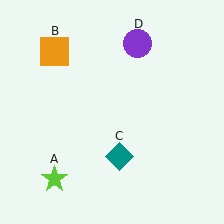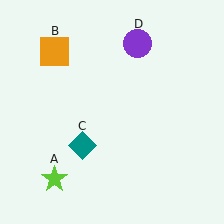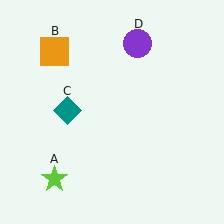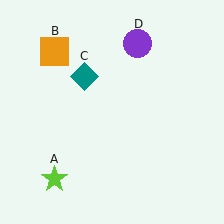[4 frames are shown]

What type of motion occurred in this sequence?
The teal diamond (object C) rotated clockwise around the center of the scene.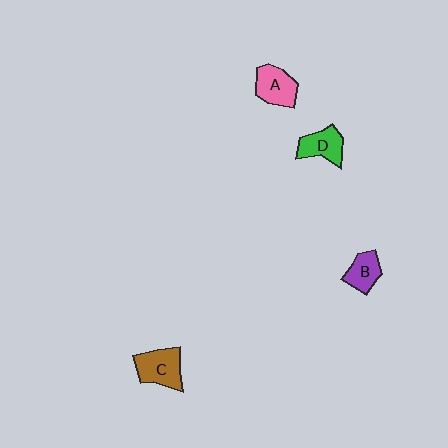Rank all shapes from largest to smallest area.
From largest to smallest: C (brown), A (pink), D (green), B (purple).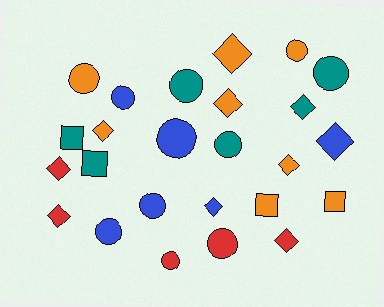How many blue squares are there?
There are no blue squares.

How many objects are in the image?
There are 25 objects.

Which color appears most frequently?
Orange, with 8 objects.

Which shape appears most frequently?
Circle, with 11 objects.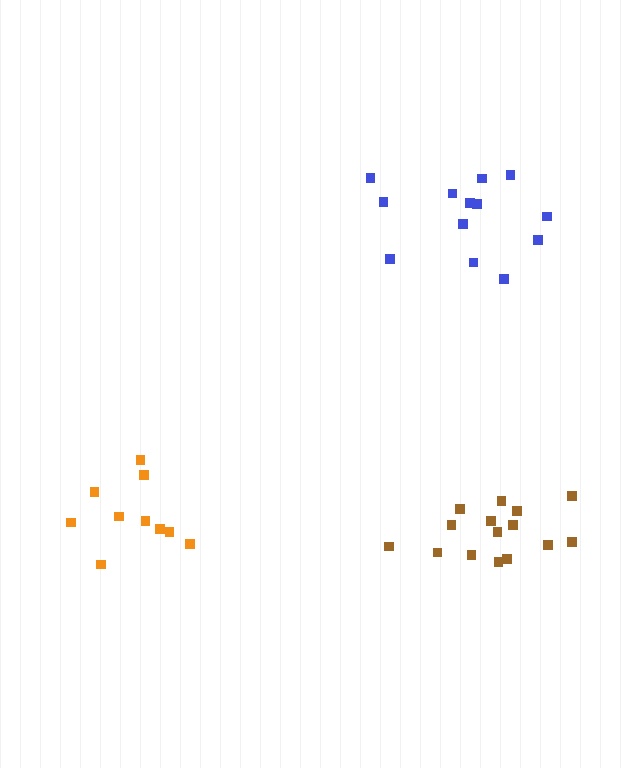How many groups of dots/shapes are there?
There are 3 groups.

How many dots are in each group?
Group 1: 10 dots, Group 2: 13 dots, Group 3: 15 dots (38 total).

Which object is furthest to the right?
The brown cluster is rightmost.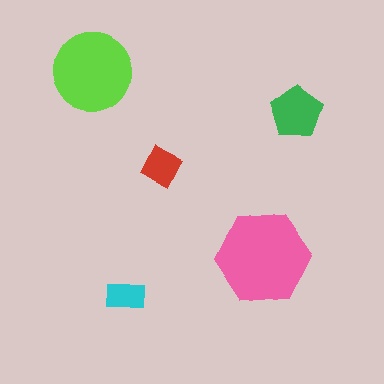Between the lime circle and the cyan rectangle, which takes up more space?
The lime circle.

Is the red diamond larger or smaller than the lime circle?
Smaller.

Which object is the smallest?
The cyan rectangle.